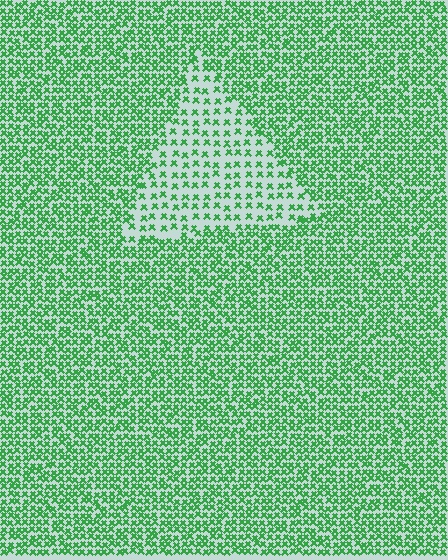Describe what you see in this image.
The image contains small green elements arranged at two different densities. A triangle-shaped region is visible where the elements are less densely packed than the surrounding area.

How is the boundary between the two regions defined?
The boundary is defined by a change in element density (approximately 2.2x ratio). All elements are the same color, size, and shape.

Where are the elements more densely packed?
The elements are more densely packed outside the triangle boundary.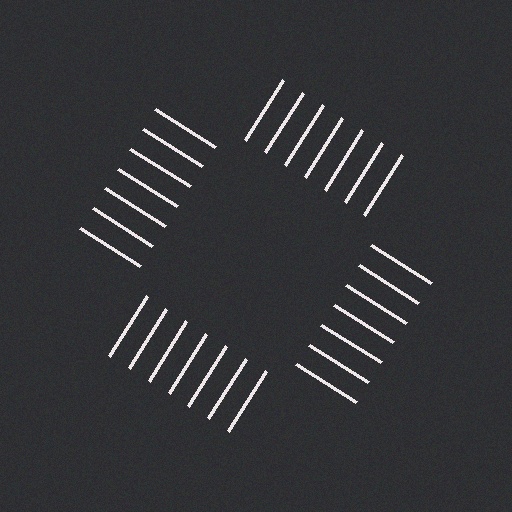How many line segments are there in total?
28 — 7 along each of the 4 edges.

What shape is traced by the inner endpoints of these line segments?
An illusory square — the line segments terminate on its edges but no continuous stroke is drawn.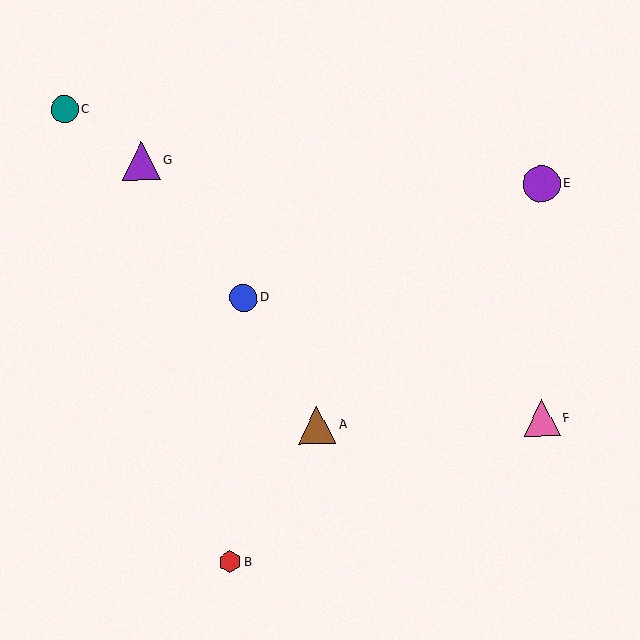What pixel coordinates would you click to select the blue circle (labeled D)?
Click at (244, 298) to select the blue circle D.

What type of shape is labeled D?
Shape D is a blue circle.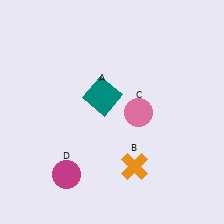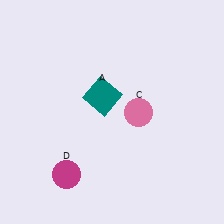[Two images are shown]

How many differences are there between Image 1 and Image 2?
There is 1 difference between the two images.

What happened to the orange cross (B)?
The orange cross (B) was removed in Image 2. It was in the bottom-right area of Image 1.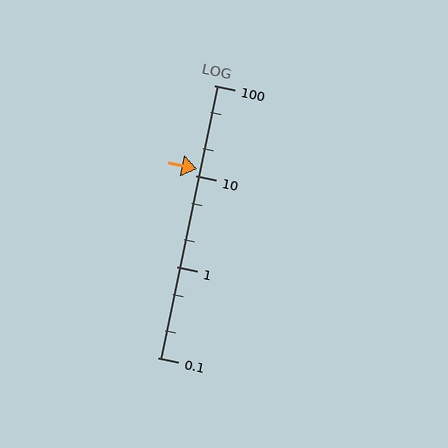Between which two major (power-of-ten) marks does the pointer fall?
The pointer is between 10 and 100.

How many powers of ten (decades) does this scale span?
The scale spans 3 decades, from 0.1 to 100.